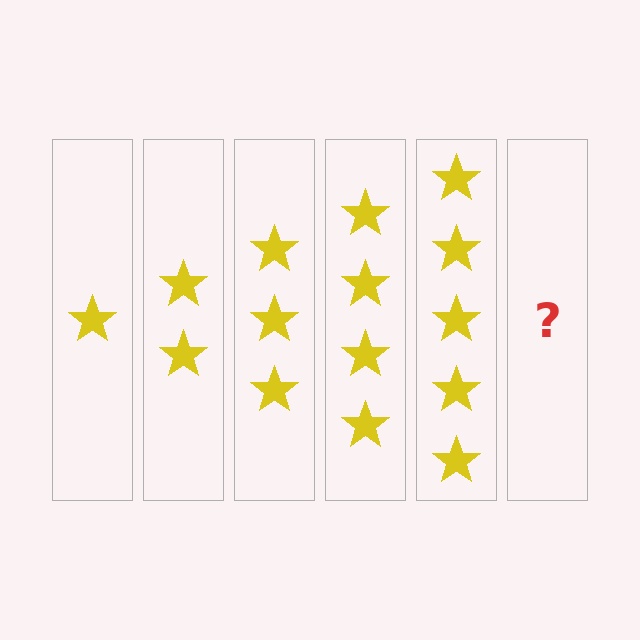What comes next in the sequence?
The next element should be 6 stars.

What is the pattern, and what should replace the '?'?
The pattern is that each step adds one more star. The '?' should be 6 stars.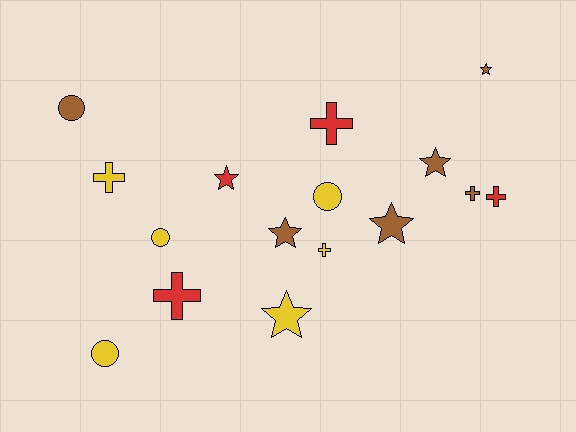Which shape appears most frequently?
Star, with 6 objects.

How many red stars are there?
There is 1 red star.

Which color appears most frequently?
Yellow, with 6 objects.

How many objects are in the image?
There are 16 objects.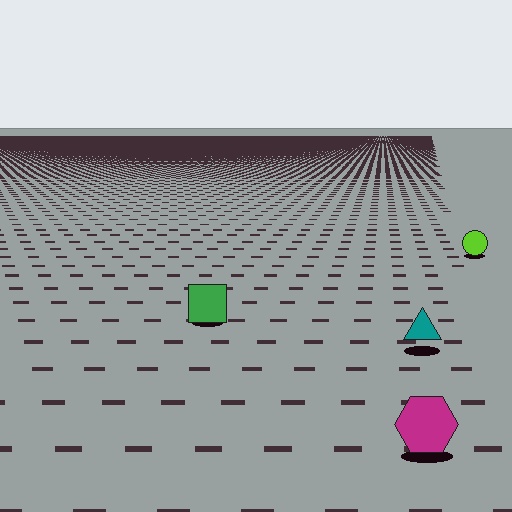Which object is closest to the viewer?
The magenta hexagon is closest. The texture marks near it are larger and more spread out.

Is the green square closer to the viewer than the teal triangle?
No. The teal triangle is closer — you can tell from the texture gradient: the ground texture is coarser near it.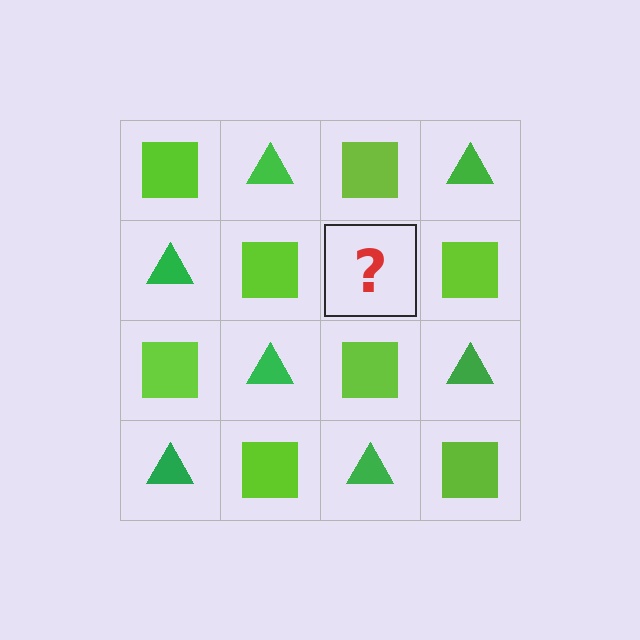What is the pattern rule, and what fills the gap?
The rule is that it alternates lime square and green triangle in a checkerboard pattern. The gap should be filled with a green triangle.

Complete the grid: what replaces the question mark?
The question mark should be replaced with a green triangle.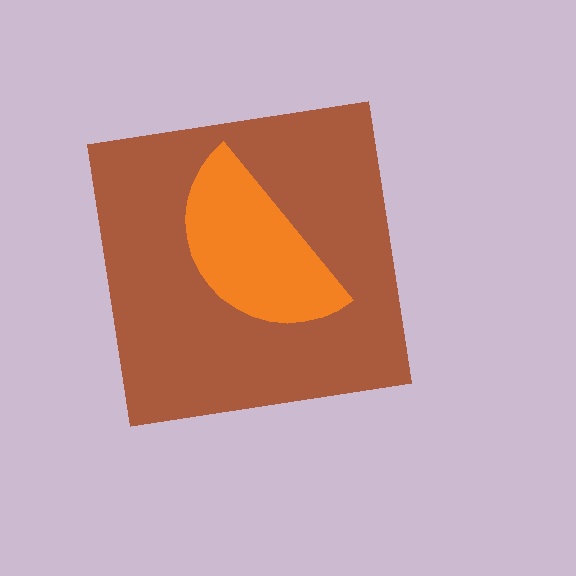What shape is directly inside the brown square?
The orange semicircle.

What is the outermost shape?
The brown square.